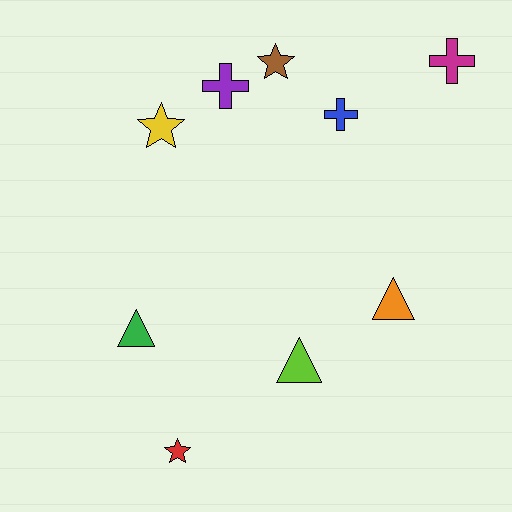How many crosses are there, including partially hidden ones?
There are 3 crosses.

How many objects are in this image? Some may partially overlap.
There are 9 objects.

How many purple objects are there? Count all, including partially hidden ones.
There is 1 purple object.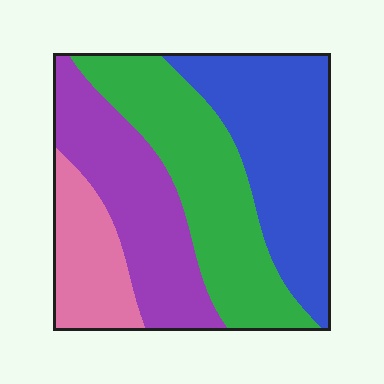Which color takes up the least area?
Pink, at roughly 15%.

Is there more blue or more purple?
Blue.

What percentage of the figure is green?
Green takes up about one third (1/3) of the figure.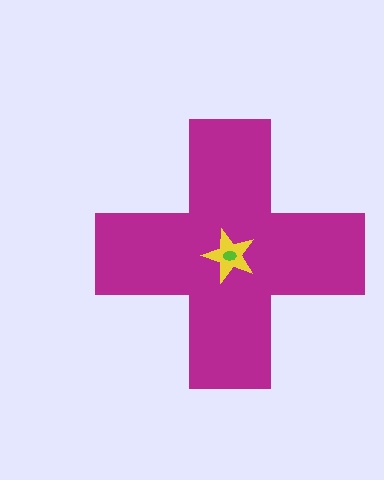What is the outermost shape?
The magenta cross.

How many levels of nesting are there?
3.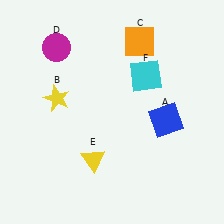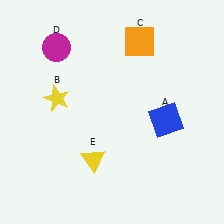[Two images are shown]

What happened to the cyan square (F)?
The cyan square (F) was removed in Image 2. It was in the top-right area of Image 1.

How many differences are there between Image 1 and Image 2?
There is 1 difference between the two images.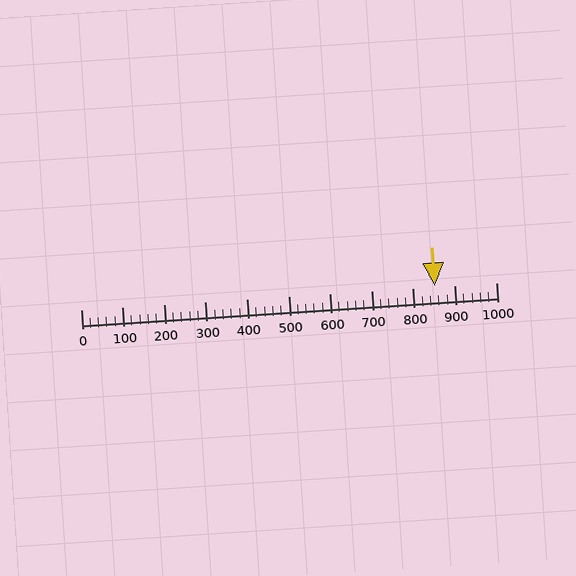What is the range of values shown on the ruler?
The ruler shows values from 0 to 1000.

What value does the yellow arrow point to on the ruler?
The yellow arrow points to approximately 853.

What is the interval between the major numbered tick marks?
The major tick marks are spaced 100 units apart.